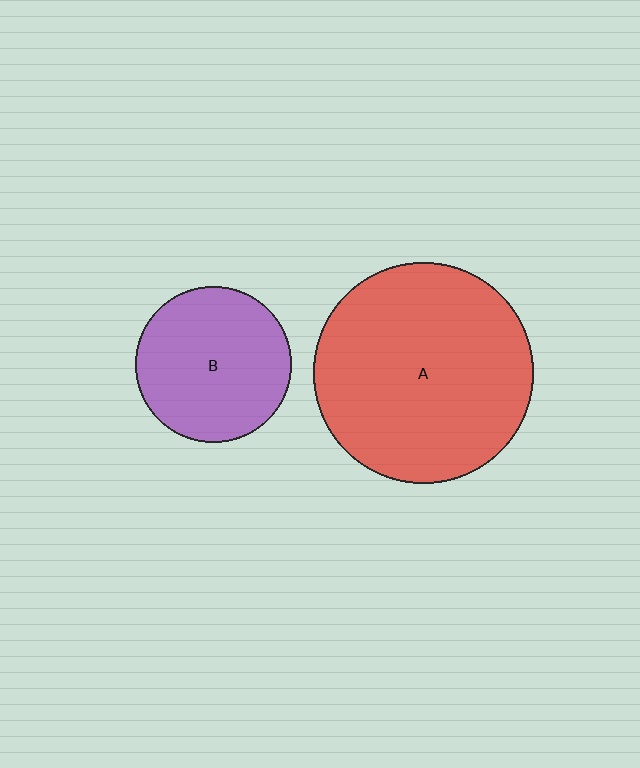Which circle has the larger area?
Circle A (red).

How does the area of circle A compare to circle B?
Approximately 2.0 times.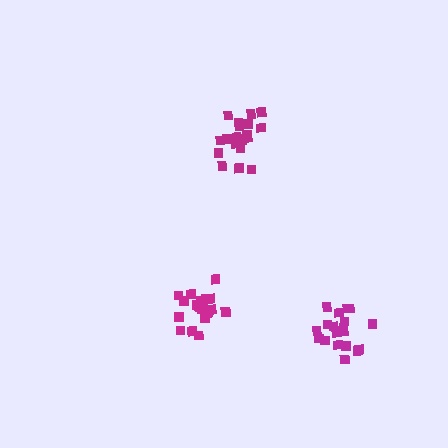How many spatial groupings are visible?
There are 3 spatial groupings.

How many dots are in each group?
Group 1: 21 dots, Group 2: 21 dots, Group 3: 19 dots (61 total).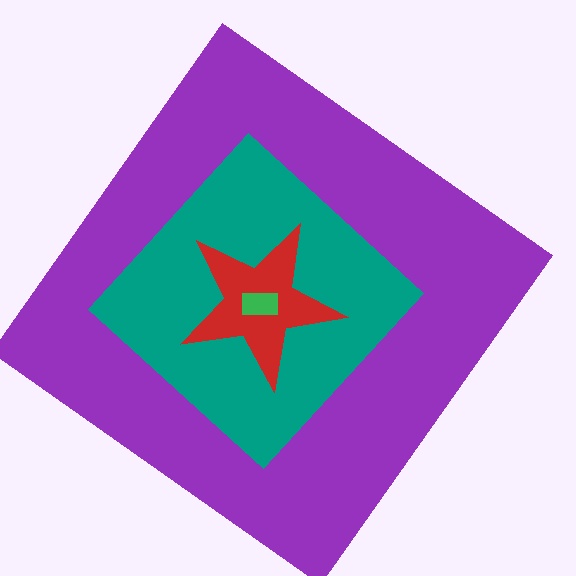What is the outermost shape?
The purple diamond.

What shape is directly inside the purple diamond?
The teal diamond.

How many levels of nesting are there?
4.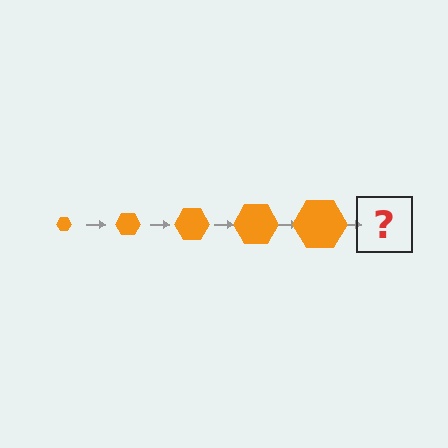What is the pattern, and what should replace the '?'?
The pattern is that the hexagon gets progressively larger each step. The '?' should be an orange hexagon, larger than the previous one.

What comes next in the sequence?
The next element should be an orange hexagon, larger than the previous one.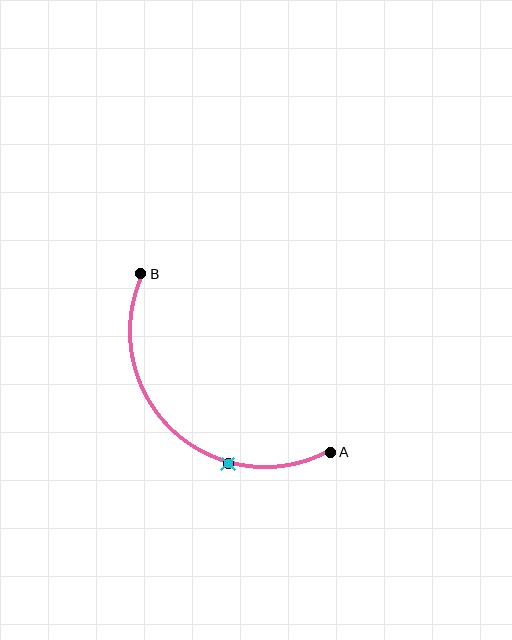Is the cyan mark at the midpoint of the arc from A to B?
No. The cyan mark lies on the arc but is closer to endpoint A. The arc midpoint would be at the point on the curve equidistant along the arc from both A and B.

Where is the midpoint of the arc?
The arc midpoint is the point on the curve farthest from the straight line joining A and B. It sits below and to the left of that line.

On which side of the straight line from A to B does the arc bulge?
The arc bulges below and to the left of the straight line connecting A and B.